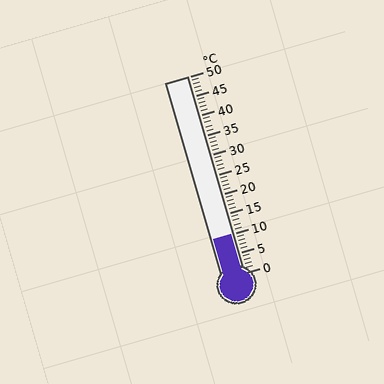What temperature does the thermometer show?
The thermometer shows approximately 10°C.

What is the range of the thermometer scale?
The thermometer scale ranges from 0°C to 50°C.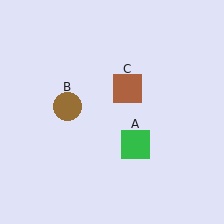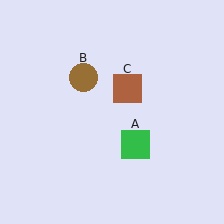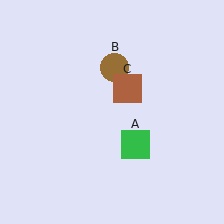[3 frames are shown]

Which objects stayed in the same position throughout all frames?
Green square (object A) and brown square (object C) remained stationary.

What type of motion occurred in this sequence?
The brown circle (object B) rotated clockwise around the center of the scene.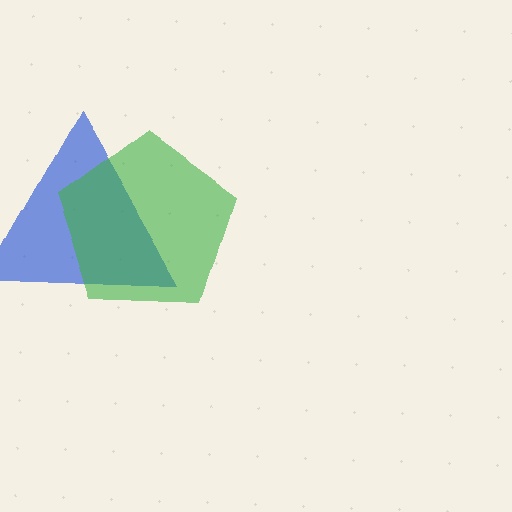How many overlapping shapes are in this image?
There are 2 overlapping shapes in the image.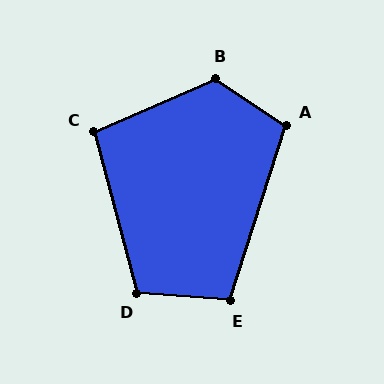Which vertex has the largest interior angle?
B, at approximately 123 degrees.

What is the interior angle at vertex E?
Approximately 103 degrees (obtuse).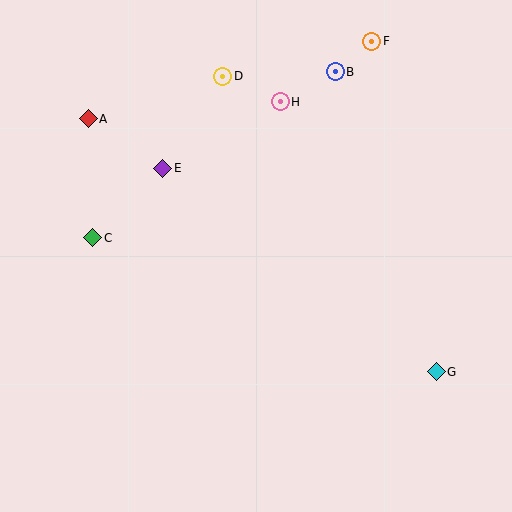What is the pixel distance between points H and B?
The distance between H and B is 63 pixels.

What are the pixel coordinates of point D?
Point D is at (223, 76).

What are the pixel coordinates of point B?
Point B is at (335, 72).